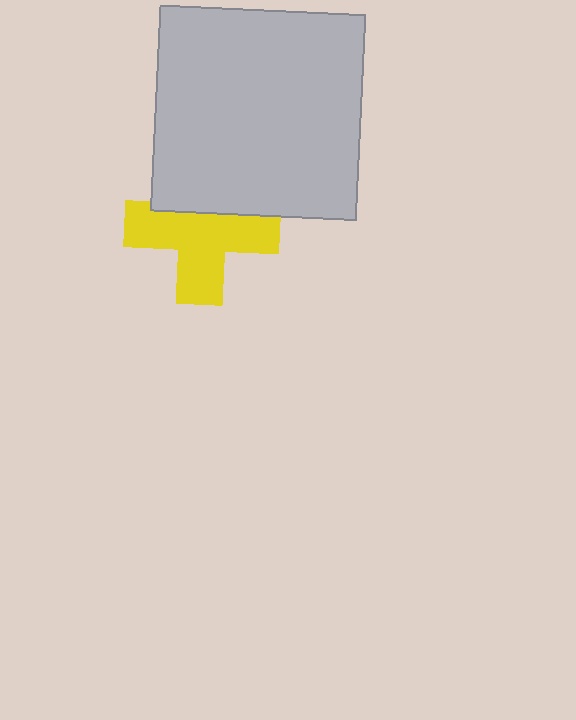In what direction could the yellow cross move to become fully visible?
The yellow cross could move down. That would shift it out from behind the light gray square entirely.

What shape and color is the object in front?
The object in front is a light gray square.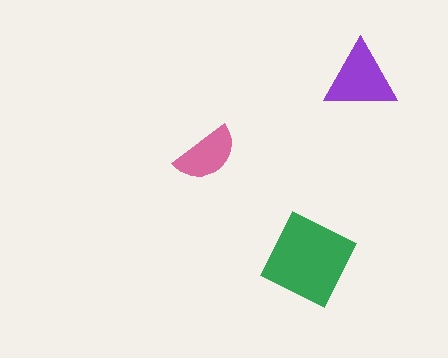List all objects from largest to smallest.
The green diamond, the purple triangle, the pink semicircle.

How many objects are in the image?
There are 3 objects in the image.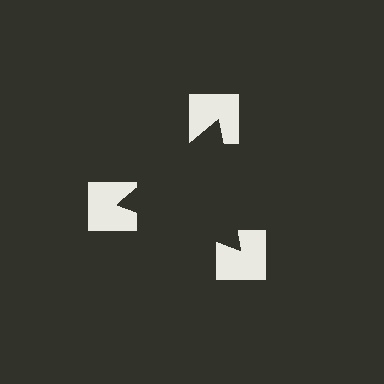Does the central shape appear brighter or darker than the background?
It typically appears slightly darker than the background, even though no actual brightness change is drawn.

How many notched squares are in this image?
There are 3 — one at each vertex of the illusory triangle.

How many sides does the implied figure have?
3 sides.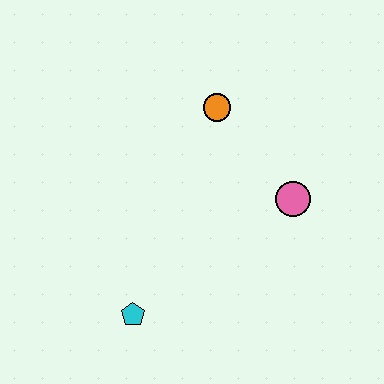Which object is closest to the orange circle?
The pink circle is closest to the orange circle.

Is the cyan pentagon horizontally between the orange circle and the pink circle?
No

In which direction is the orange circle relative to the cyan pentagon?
The orange circle is above the cyan pentagon.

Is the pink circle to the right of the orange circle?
Yes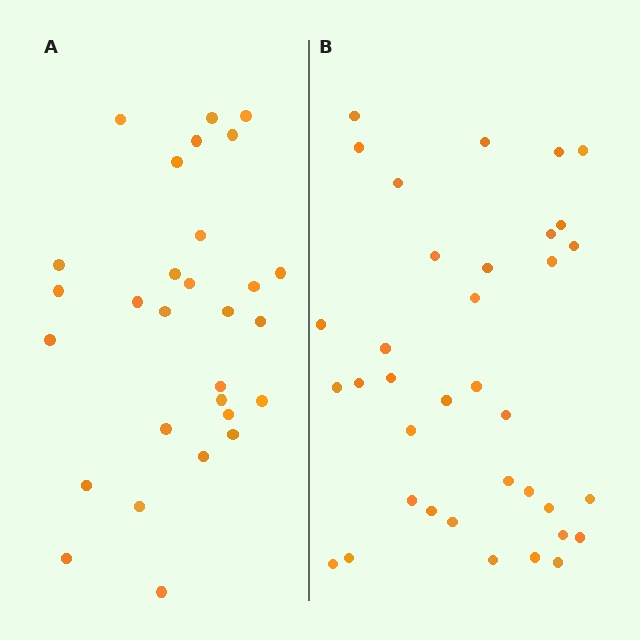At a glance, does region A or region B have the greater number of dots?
Region B (the right region) has more dots.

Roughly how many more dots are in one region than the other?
Region B has roughly 8 or so more dots than region A.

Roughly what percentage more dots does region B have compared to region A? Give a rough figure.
About 25% more.